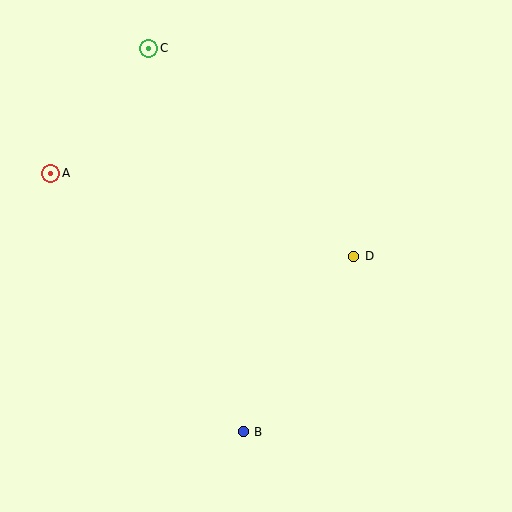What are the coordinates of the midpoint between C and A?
The midpoint between C and A is at (100, 111).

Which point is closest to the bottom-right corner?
Point B is closest to the bottom-right corner.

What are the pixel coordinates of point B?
Point B is at (243, 432).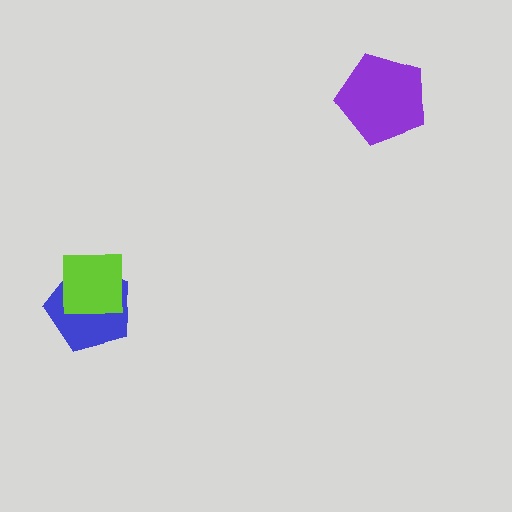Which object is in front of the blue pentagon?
The lime square is in front of the blue pentagon.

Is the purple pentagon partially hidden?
No, no other shape covers it.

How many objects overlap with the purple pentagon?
0 objects overlap with the purple pentagon.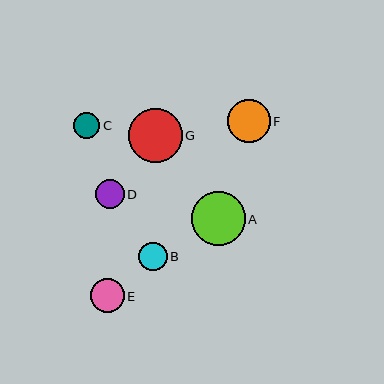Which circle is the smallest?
Circle C is the smallest with a size of approximately 26 pixels.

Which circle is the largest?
Circle G is the largest with a size of approximately 54 pixels.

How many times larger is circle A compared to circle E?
Circle A is approximately 1.6 times the size of circle E.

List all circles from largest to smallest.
From largest to smallest: G, A, F, E, D, B, C.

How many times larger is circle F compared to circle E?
Circle F is approximately 1.3 times the size of circle E.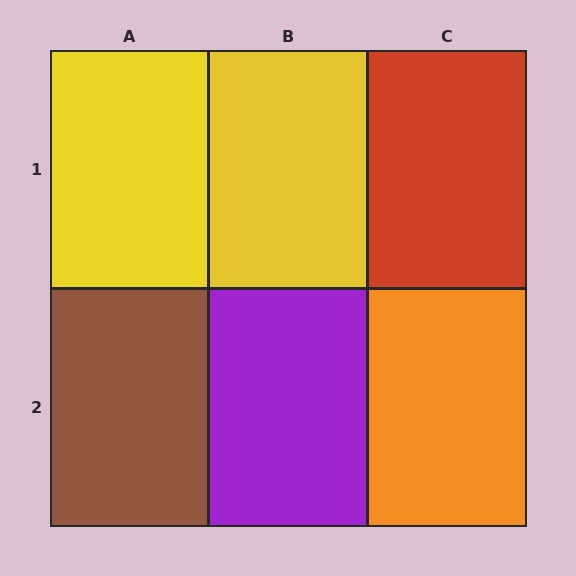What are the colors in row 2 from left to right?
Brown, purple, orange.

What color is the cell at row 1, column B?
Yellow.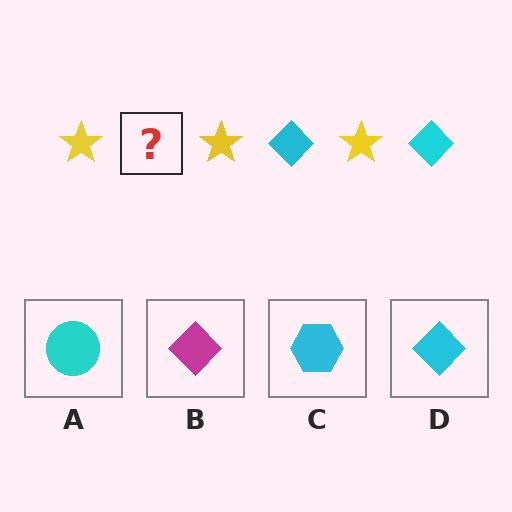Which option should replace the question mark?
Option D.